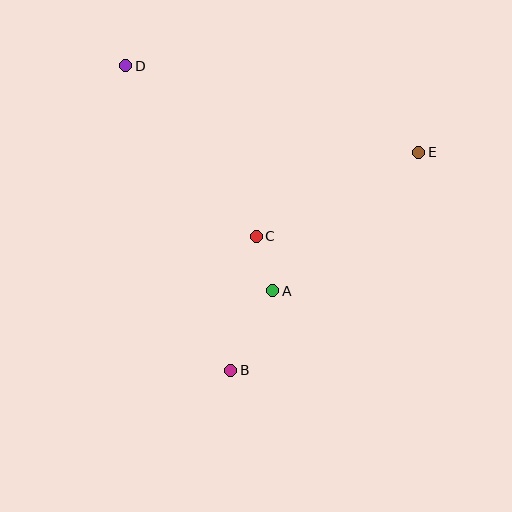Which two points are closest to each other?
Points A and C are closest to each other.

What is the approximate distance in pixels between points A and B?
The distance between A and B is approximately 90 pixels.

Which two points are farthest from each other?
Points B and D are farthest from each other.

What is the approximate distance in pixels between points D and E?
The distance between D and E is approximately 306 pixels.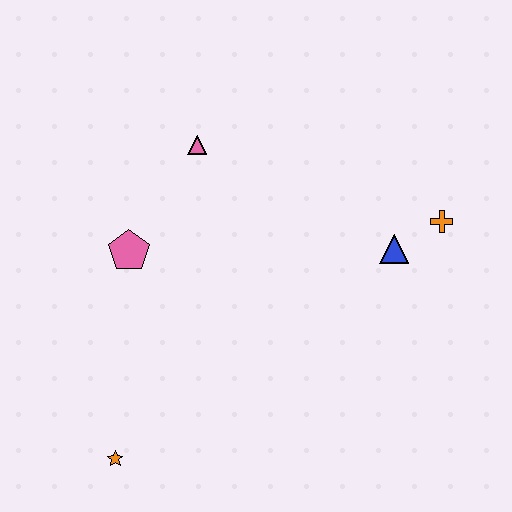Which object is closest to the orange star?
The pink pentagon is closest to the orange star.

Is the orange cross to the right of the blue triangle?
Yes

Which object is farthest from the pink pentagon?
The orange cross is farthest from the pink pentagon.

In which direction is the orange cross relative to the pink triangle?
The orange cross is to the right of the pink triangle.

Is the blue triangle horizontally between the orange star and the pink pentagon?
No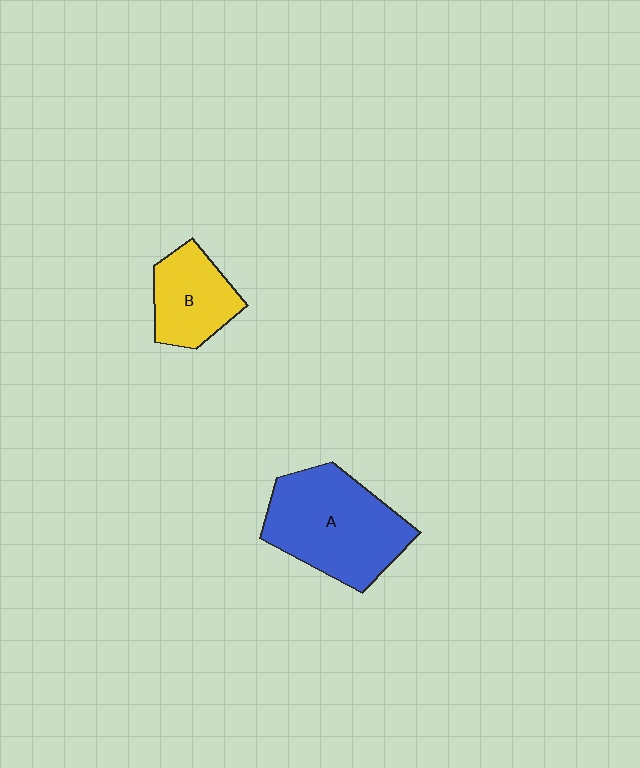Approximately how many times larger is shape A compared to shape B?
Approximately 1.8 times.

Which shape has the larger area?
Shape A (blue).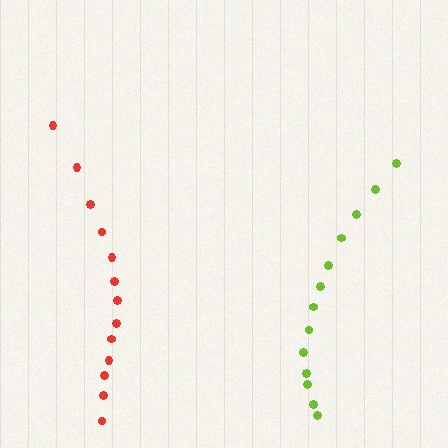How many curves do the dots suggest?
There are 2 distinct paths.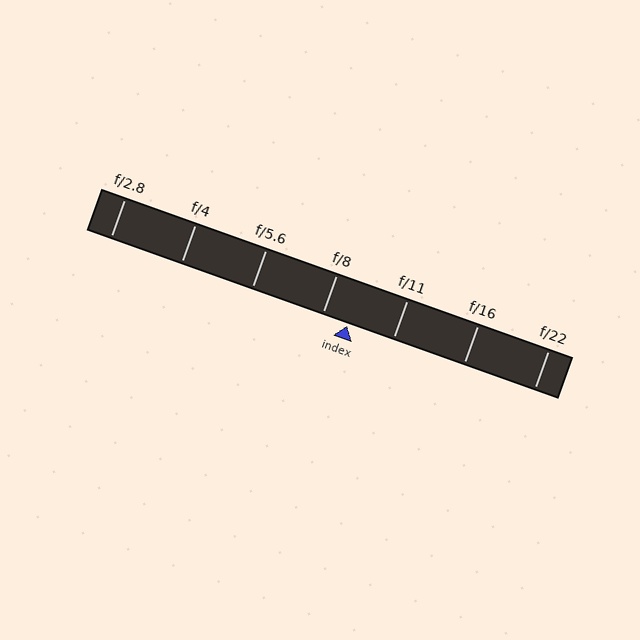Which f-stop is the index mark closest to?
The index mark is closest to f/8.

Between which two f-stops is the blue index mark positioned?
The index mark is between f/8 and f/11.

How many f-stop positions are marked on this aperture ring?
There are 7 f-stop positions marked.